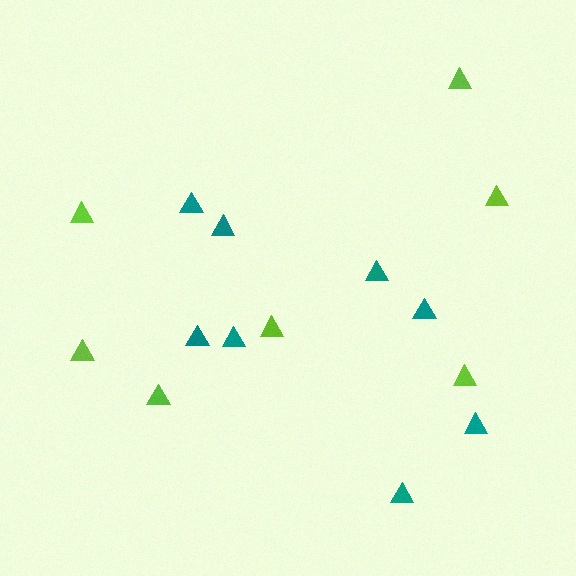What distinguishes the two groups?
There are 2 groups: one group of teal triangles (8) and one group of lime triangles (7).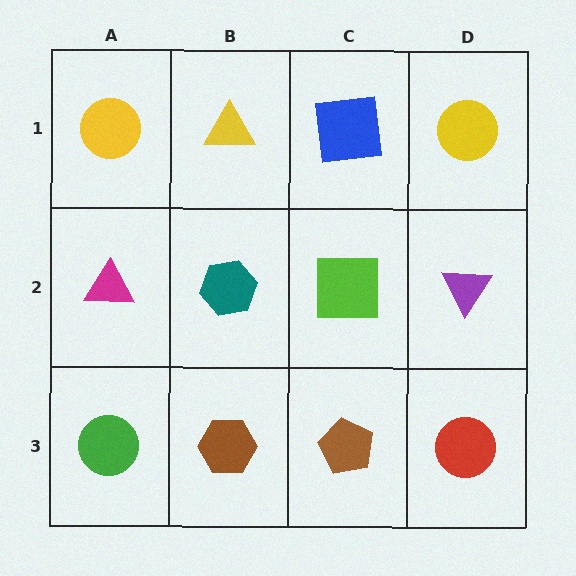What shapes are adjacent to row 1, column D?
A purple triangle (row 2, column D), a blue square (row 1, column C).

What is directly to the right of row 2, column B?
A lime square.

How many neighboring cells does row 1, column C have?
3.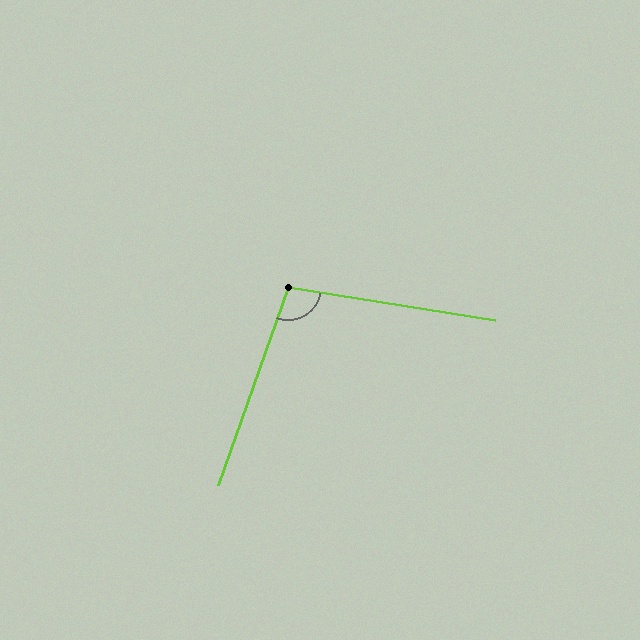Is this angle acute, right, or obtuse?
It is obtuse.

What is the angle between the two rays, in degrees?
Approximately 100 degrees.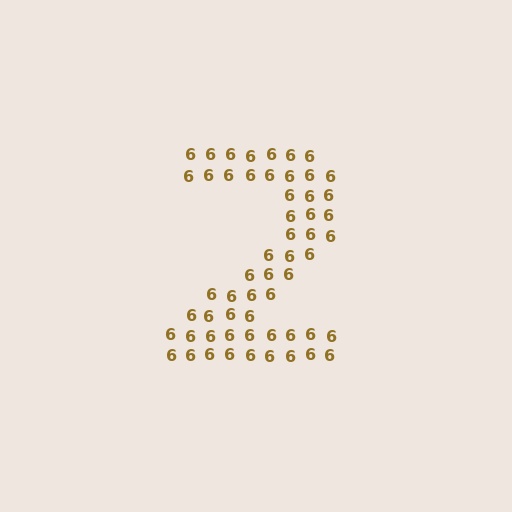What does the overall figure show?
The overall figure shows the digit 2.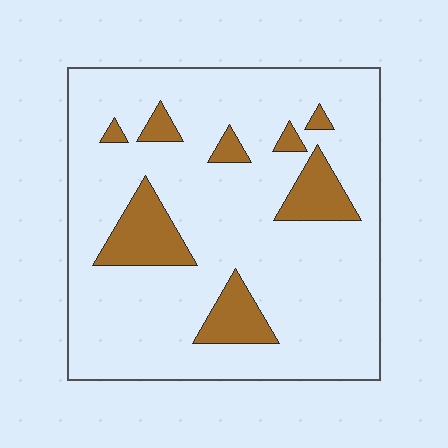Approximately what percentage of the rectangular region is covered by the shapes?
Approximately 15%.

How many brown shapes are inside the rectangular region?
8.